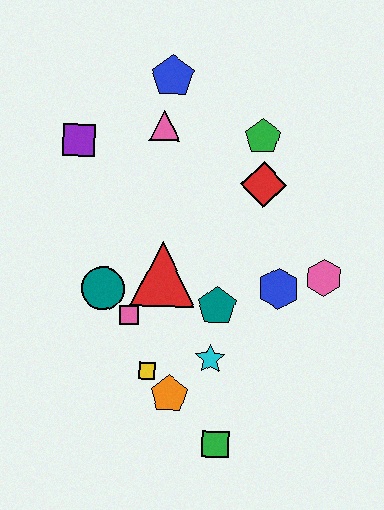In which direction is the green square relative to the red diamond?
The green square is below the red diamond.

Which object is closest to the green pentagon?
The red diamond is closest to the green pentagon.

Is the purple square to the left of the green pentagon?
Yes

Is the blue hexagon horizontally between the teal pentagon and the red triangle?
No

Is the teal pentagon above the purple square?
No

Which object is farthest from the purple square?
The green square is farthest from the purple square.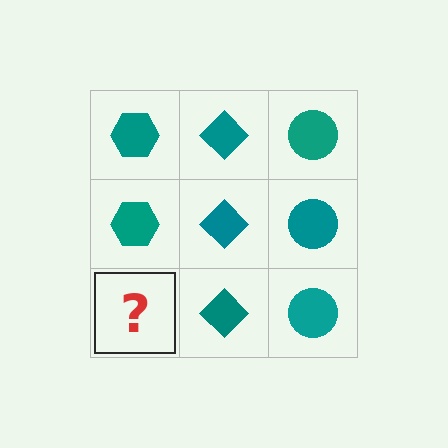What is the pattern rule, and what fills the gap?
The rule is that each column has a consistent shape. The gap should be filled with a teal hexagon.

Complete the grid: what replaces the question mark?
The question mark should be replaced with a teal hexagon.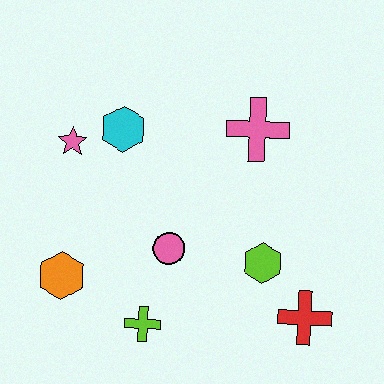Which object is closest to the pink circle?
The lime cross is closest to the pink circle.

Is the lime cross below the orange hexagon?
Yes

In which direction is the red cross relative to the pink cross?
The red cross is below the pink cross.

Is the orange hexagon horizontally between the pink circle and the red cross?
No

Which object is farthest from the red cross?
The pink star is farthest from the red cross.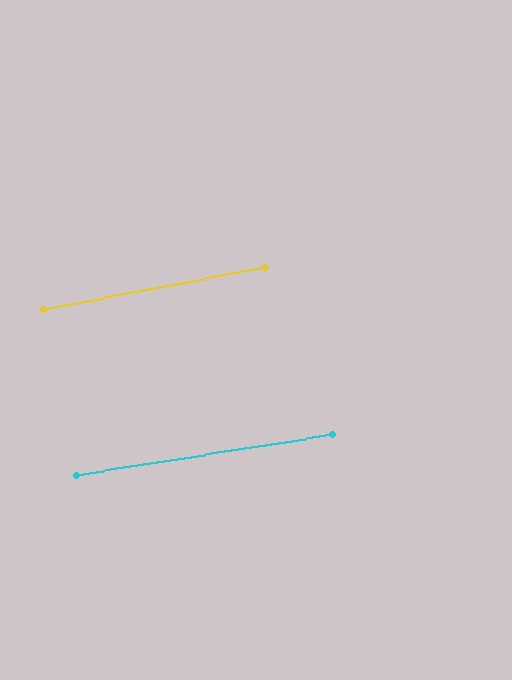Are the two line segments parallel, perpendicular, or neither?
Parallel — their directions differ by only 1.5°.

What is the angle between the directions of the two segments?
Approximately 1 degree.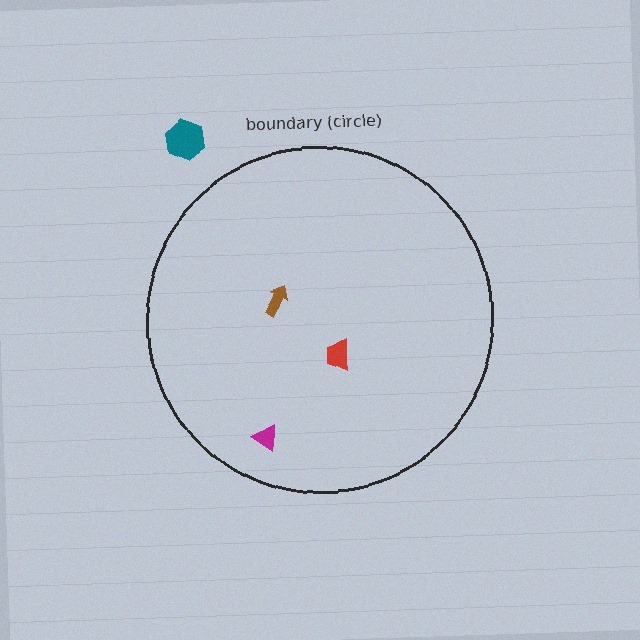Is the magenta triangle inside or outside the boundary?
Inside.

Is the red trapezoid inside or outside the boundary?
Inside.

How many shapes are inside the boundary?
3 inside, 1 outside.